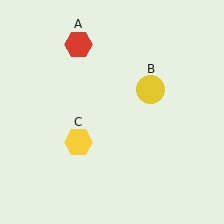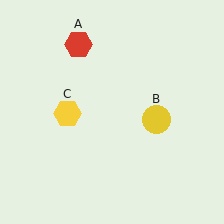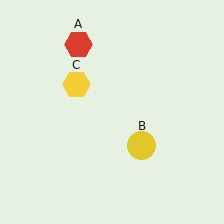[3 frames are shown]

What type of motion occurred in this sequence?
The yellow circle (object B), yellow hexagon (object C) rotated clockwise around the center of the scene.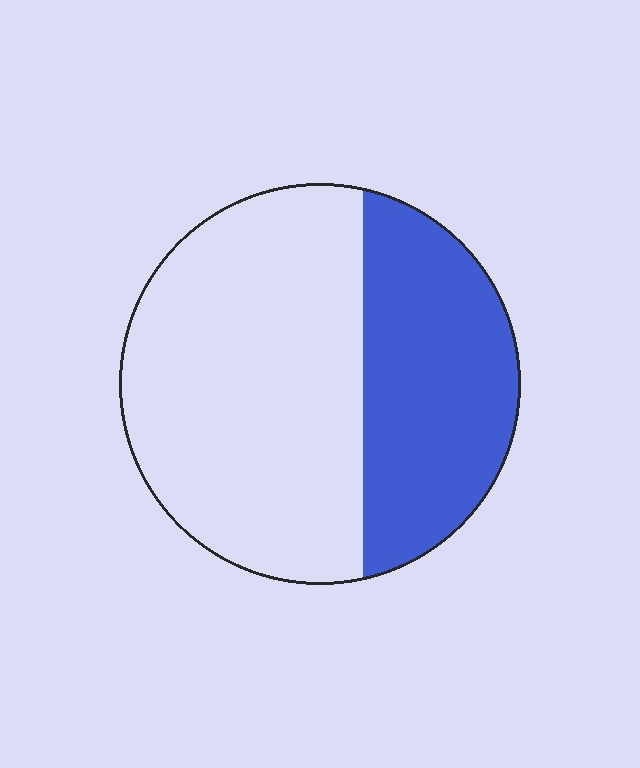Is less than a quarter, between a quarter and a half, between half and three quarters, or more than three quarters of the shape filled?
Between a quarter and a half.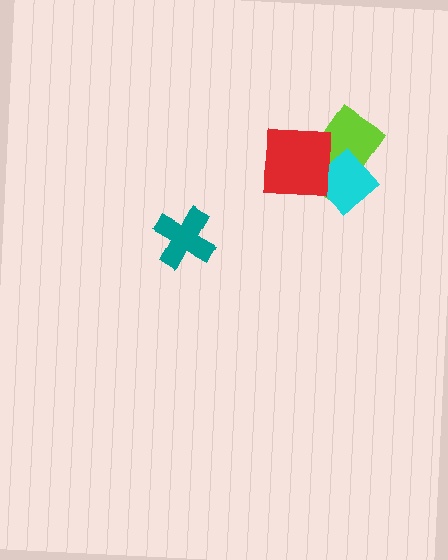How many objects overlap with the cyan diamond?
2 objects overlap with the cyan diamond.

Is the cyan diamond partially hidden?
Yes, it is partially covered by another shape.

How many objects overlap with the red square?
2 objects overlap with the red square.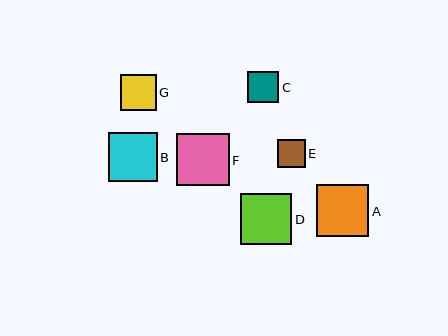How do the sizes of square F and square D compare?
Square F and square D are approximately the same size.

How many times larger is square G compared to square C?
Square G is approximately 1.2 times the size of square C.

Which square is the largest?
Square F is the largest with a size of approximately 52 pixels.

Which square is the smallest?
Square E is the smallest with a size of approximately 28 pixels.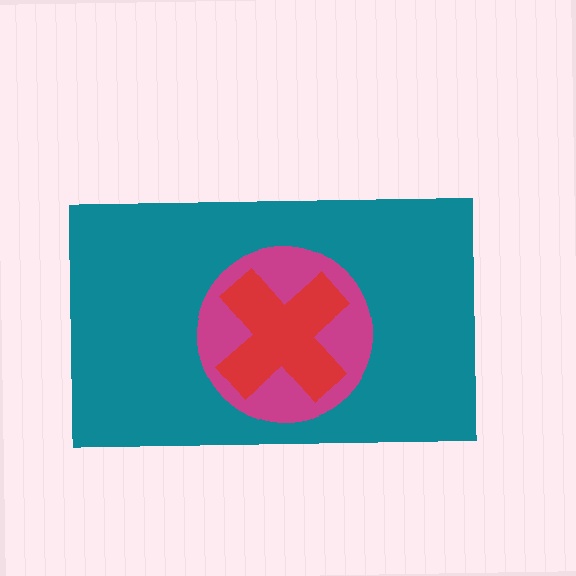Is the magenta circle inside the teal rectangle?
Yes.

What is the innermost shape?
The red cross.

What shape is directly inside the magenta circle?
The red cross.